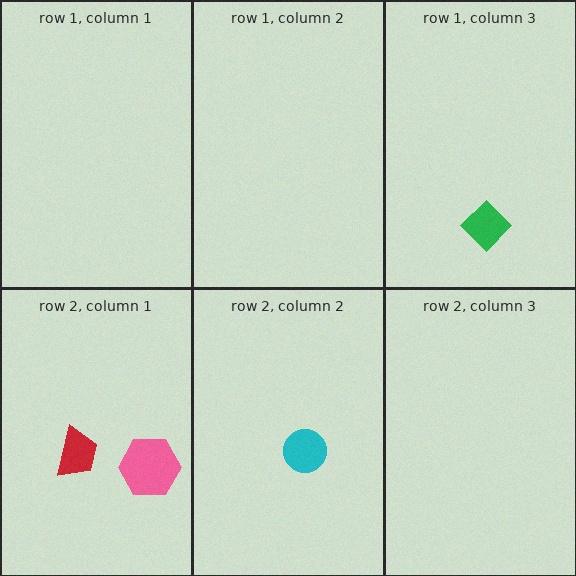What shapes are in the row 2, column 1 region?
The pink hexagon, the red trapezoid.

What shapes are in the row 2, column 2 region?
The cyan circle.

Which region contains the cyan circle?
The row 2, column 2 region.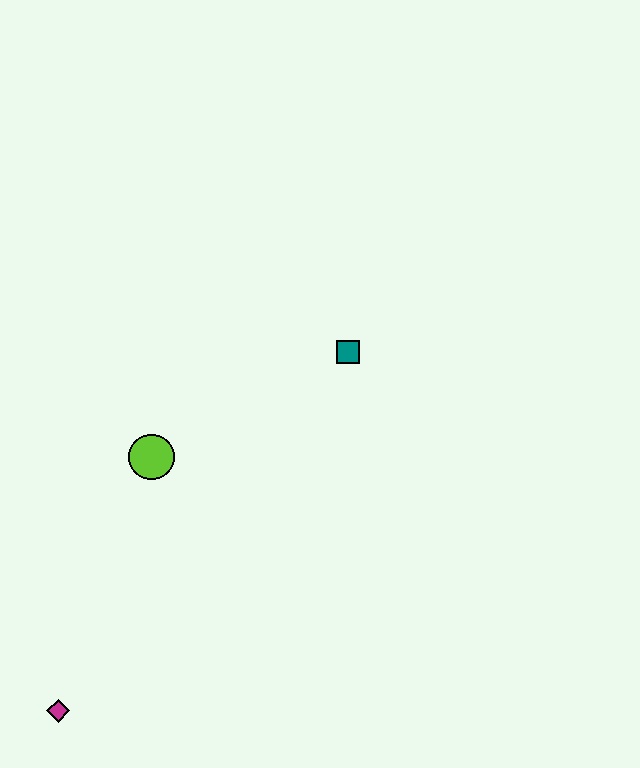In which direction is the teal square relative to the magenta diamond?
The teal square is above the magenta diamond.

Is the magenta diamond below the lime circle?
Yes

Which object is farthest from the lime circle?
The magenta diamond is farthest from the lime circle.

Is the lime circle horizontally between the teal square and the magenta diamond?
Yes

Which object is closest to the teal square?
The lime circle is closest to the teal square.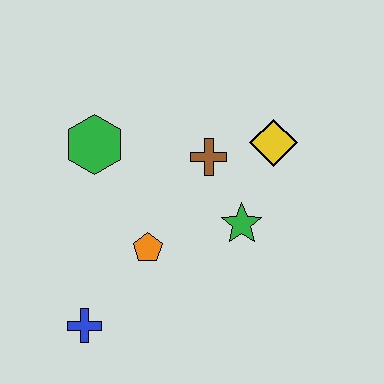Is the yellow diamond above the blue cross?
Yes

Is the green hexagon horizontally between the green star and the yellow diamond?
No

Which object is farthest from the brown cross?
The blue cross is farthest from the brown cross.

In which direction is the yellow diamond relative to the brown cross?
The yellow diamond is to the right of the brown cross.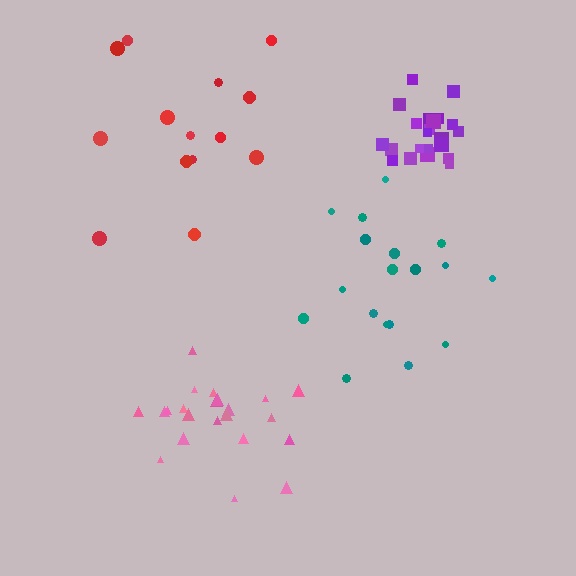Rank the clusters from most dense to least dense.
purple, pink, red, teal.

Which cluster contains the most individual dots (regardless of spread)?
Purple (22).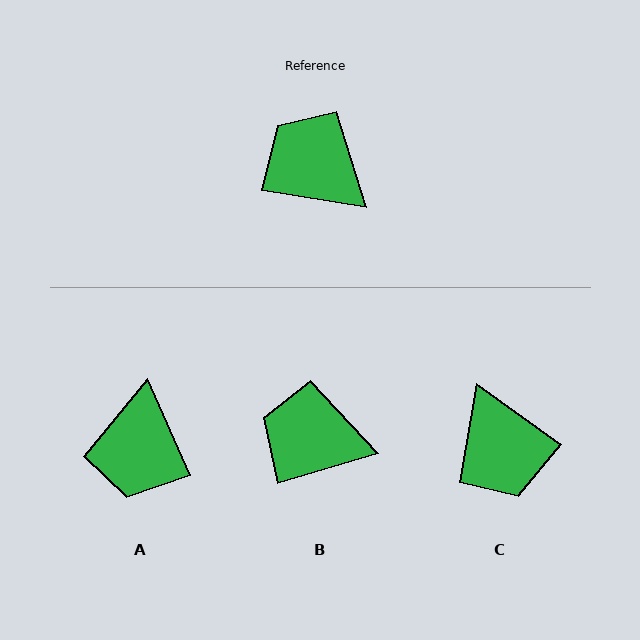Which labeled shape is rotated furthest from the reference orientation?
C, about 154 degrees away.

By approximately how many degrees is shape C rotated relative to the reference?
Approximately 154 degrees counter-clockwise.